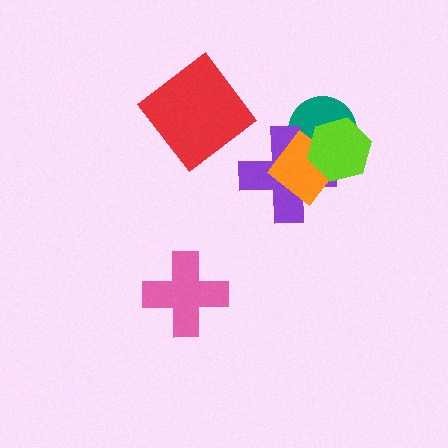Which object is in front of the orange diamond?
The lime hexagon is in front of the orange diamond.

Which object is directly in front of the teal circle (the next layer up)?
The purple cross is directly in front of the teal circle.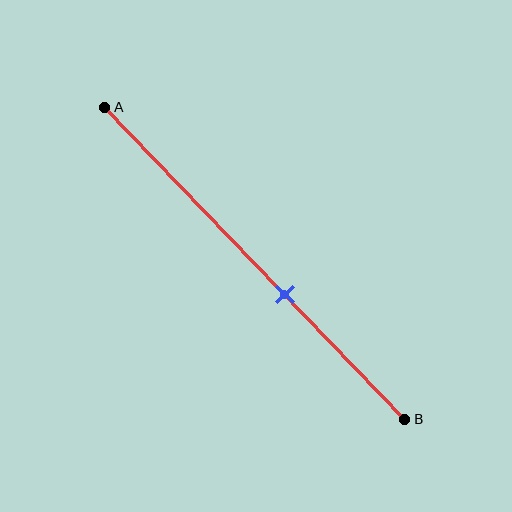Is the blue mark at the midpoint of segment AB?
No, the mark is at about 60% from A, not at the 50% midpoint.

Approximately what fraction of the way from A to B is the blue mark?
The blue mark is approximately 60% of the way from A to B.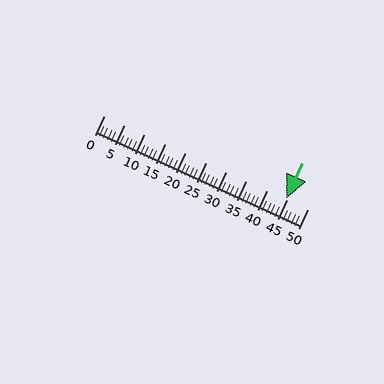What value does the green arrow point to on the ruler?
The green arrow points to approximately 45.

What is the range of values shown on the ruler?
The ruler shows values from 0 to 50.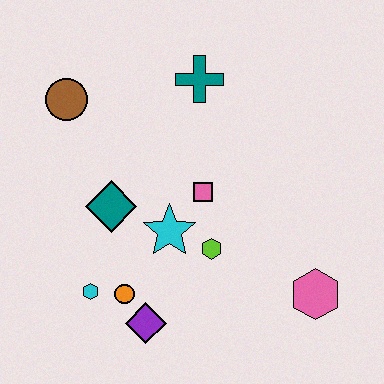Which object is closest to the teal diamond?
The cyan star is closest to the teal diamond.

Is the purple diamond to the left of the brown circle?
No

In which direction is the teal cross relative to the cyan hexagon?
The teal cross is above the cyan hexagon.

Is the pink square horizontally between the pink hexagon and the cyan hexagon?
Yes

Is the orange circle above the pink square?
No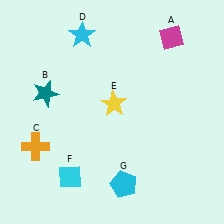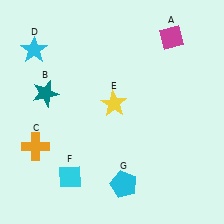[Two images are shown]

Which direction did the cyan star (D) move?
The cyan star (D) moved left.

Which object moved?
The cyan star (D) moved left.